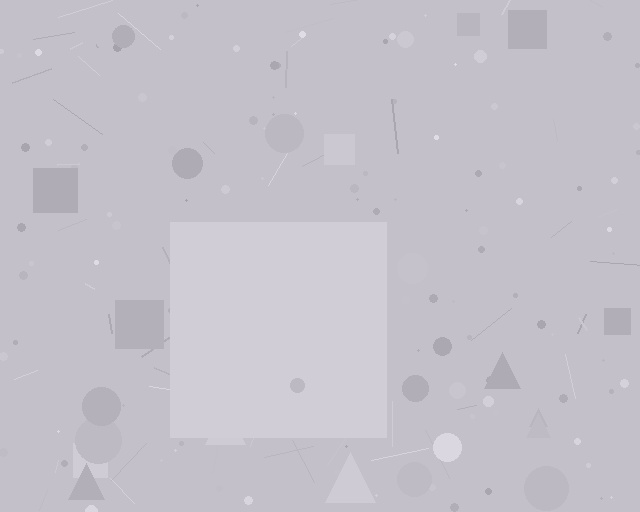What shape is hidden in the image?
A square is hidden in the image.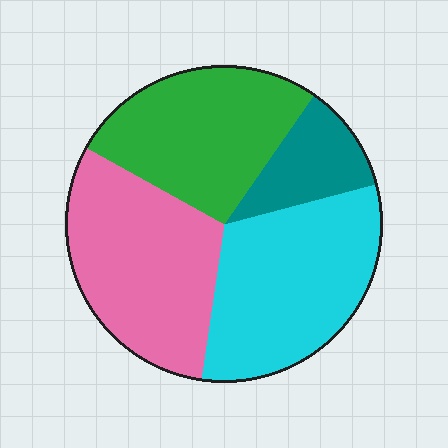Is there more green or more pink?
Pink.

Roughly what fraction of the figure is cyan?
Cyan covers 31% of the figure.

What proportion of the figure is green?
Green covers roughly 25% of the figure.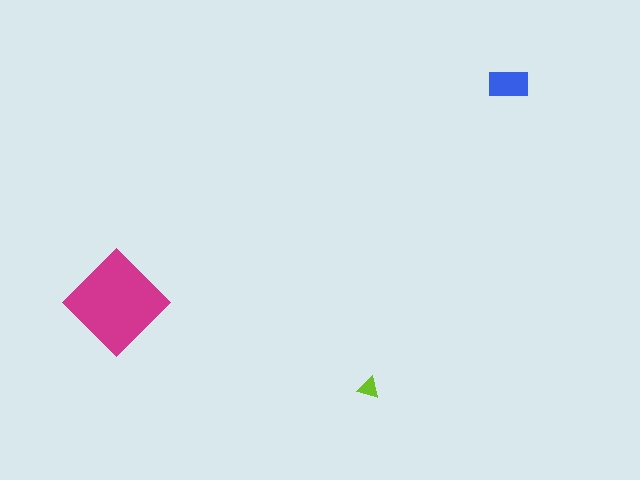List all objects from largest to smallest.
The magenta diamond, the blue rectangle, the lime triangle.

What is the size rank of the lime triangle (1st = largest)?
3rd.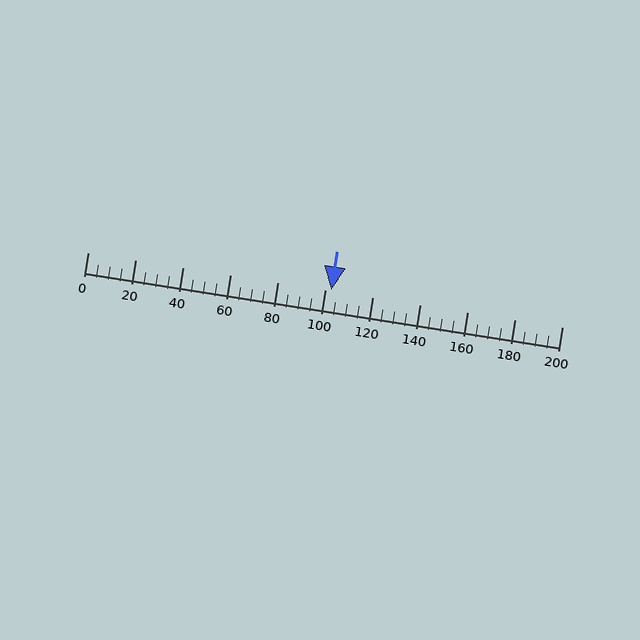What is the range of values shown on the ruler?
The ruler shows values from 0 to 200.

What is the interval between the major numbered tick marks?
The major tick marks are spaced 20 units apart.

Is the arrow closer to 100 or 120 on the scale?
The arrow is closer to 100.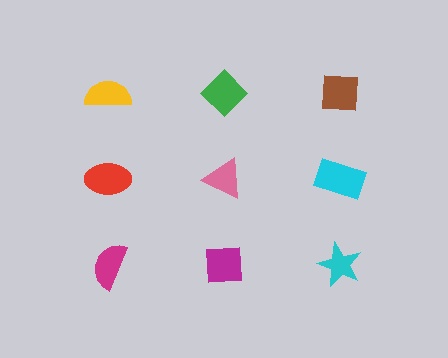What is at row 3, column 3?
A cyan star.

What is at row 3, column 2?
A magenta square.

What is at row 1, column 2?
A green diamond.